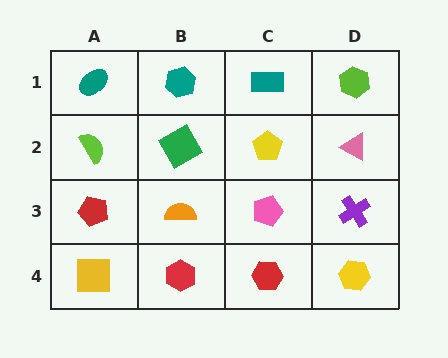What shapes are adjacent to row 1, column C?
A yellow pentagon (row 2, column C), a teal hexagon (row 1, column B), a lime hexagon (row 1, column D).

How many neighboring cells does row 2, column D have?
3.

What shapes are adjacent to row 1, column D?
A pink triangle (row 2, column D), a teal rectangle (row 1, column C).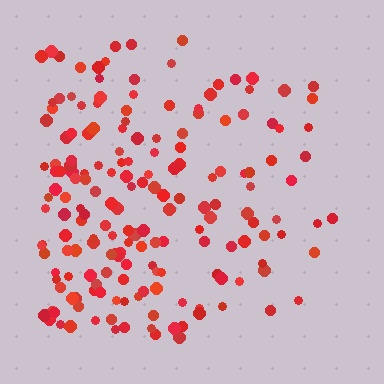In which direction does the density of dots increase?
From right to left, with the left side densest.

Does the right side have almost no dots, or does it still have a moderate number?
Still a moderate number, just noticeably fewer than the left.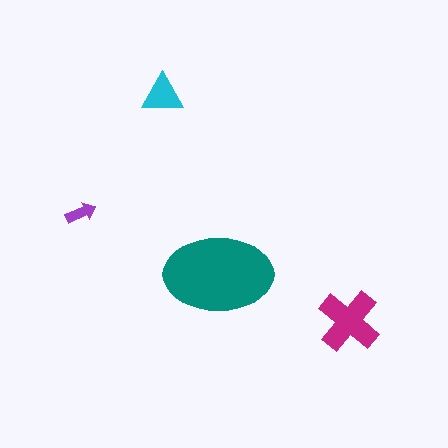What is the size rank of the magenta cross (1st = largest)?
2nd.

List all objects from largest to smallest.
The teal ellipse, the magenta cross, the cyan triangle, the purple arrow.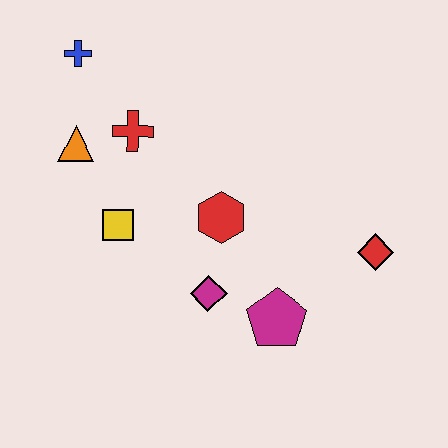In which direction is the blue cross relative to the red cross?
The blue cross is above the red cross.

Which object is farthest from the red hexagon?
The blue cross is farthest from the red hexagon.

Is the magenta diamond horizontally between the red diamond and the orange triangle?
Yes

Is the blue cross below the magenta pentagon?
No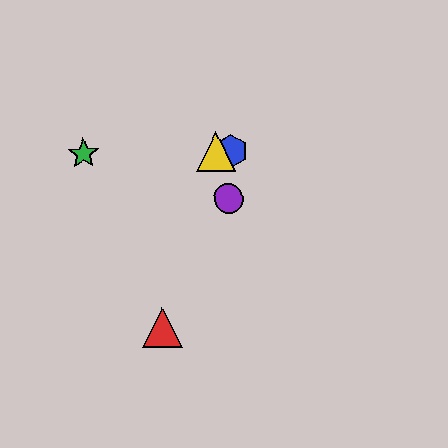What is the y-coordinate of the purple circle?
The purple circle is at y≈199.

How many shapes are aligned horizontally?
3 shapes (the blue hexagon, the green star, the yellow triangle) are aligned horizontally.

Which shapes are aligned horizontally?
The blue hexagon, the green star, the yellow triangle are aligned horizontally.